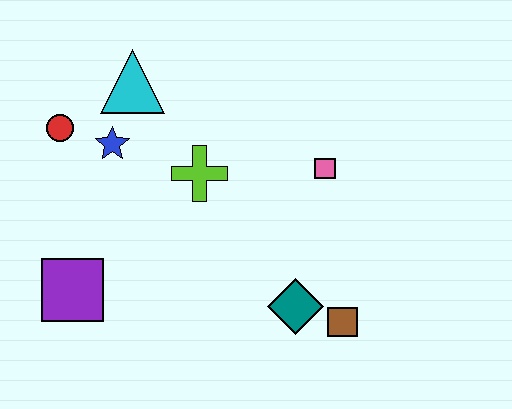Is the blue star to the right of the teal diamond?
No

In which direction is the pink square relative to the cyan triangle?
The pink square is to the right of the cyan triangle.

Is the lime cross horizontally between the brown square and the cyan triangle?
Yes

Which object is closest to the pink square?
The lime cross is closest to the pink square.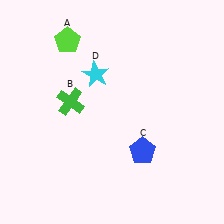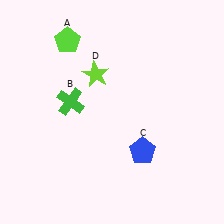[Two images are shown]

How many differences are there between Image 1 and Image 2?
There is 1 difference between the two images.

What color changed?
The star (D) changed from cyan in Image 1 to lime in Image 2.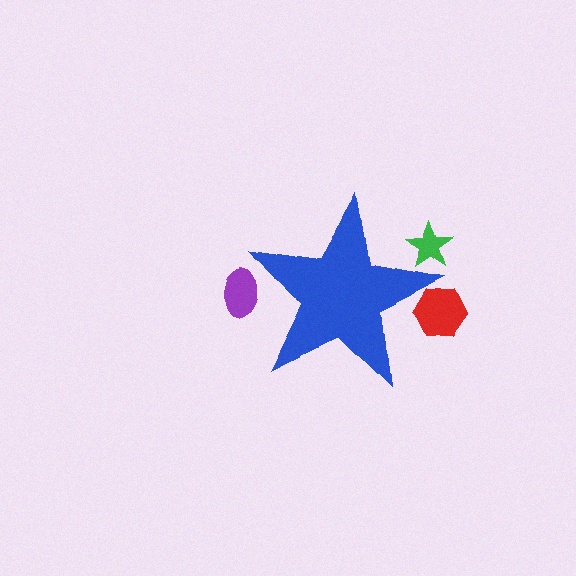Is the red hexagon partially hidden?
Yes, the red hexagon is partially hidden behind the blue star.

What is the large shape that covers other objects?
A blue star.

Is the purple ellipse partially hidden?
Yes, the purple ellipse is partially hidden behind the blue star.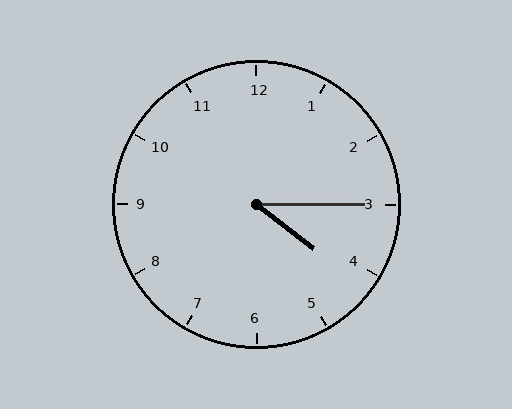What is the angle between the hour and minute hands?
Approximately 38 degrees.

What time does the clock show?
4:15.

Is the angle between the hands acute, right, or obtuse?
It is acute.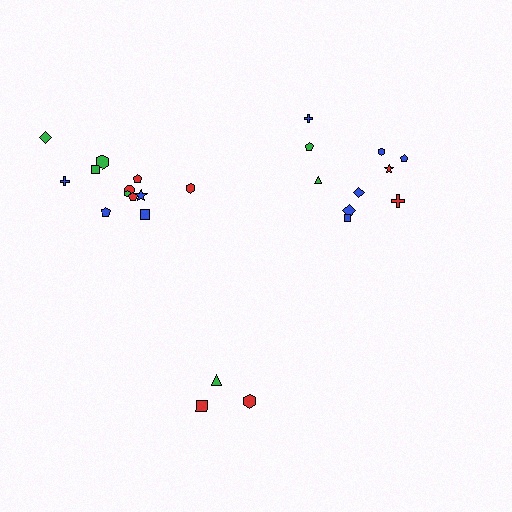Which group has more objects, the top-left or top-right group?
The top-left group.